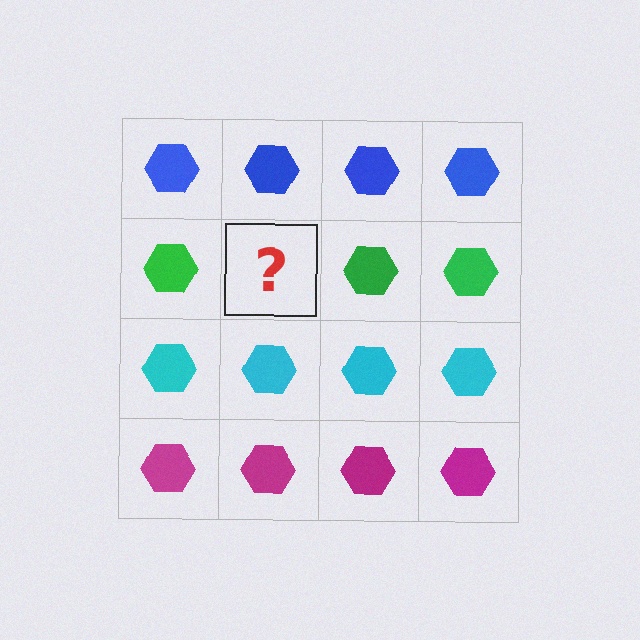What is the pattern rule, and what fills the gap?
The rule is that each row has a consistent color. The gap should be filled with a green hexagon.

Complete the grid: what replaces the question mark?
The question mark should be replaced with a green hexagon.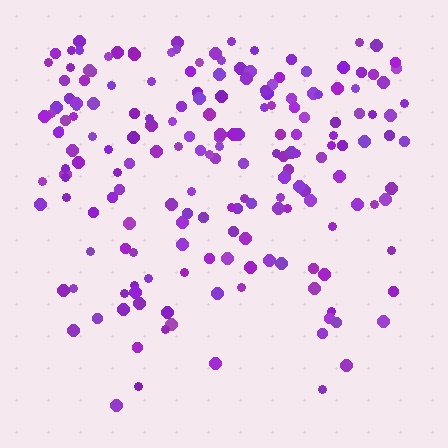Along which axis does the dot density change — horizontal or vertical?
Vertical.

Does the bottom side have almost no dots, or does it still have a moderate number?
Still a moderate number, just noticeably fewer than the top.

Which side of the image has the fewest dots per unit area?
The bottom.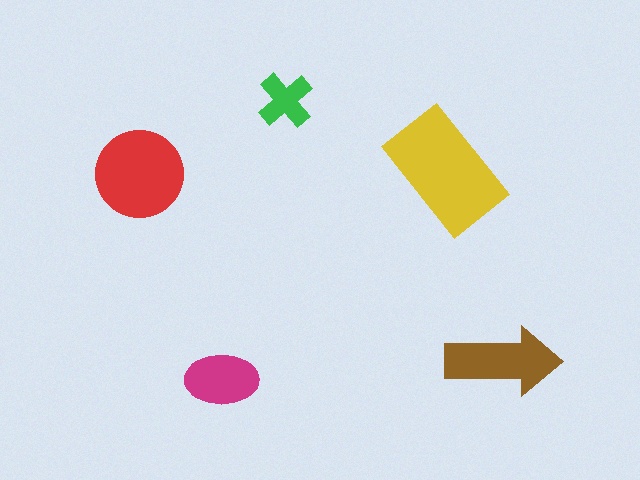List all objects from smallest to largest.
The green cross, the magenta ellipse, the brown arrow, the red circle, the yellow rectangle.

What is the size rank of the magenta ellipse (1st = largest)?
4th.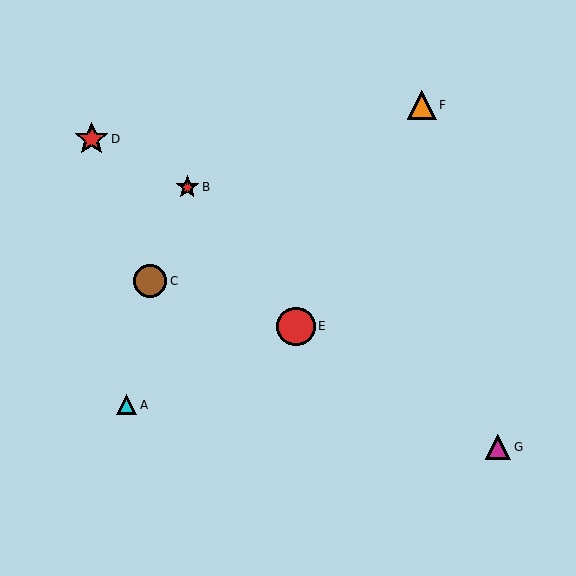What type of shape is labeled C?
Shape C is a brown circle.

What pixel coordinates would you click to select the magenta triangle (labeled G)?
Click at (498, 447) to select the magenta triangle G.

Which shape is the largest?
The red circle (labeled E) is the largest.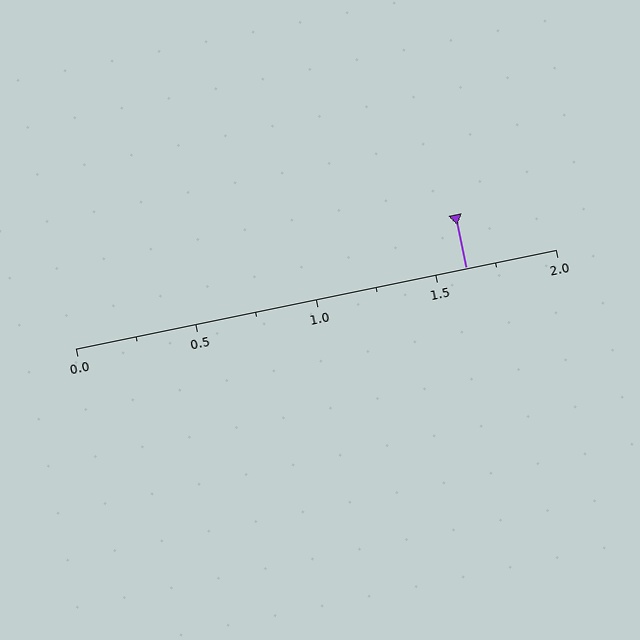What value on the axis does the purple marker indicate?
The marker indicates approximately 1.62.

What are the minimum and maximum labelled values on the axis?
The axis runs from 0.0 to 2.0.